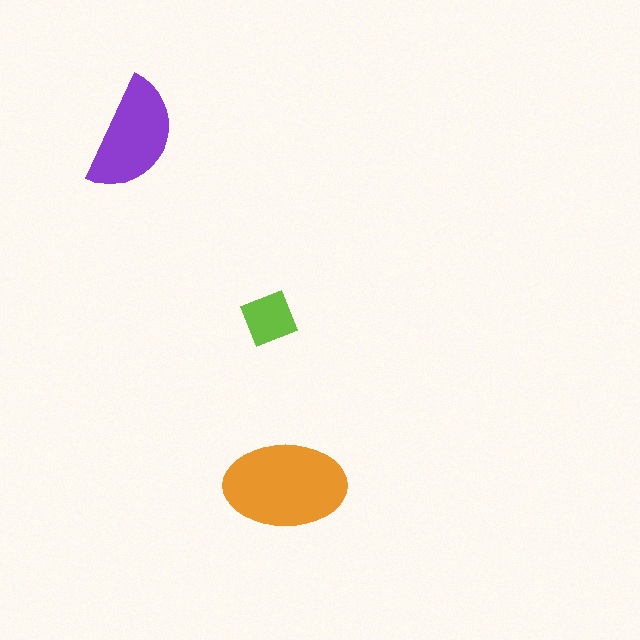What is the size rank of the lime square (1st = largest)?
3rd.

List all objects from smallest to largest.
The lime square, the purple semicircle, the orange ellipse.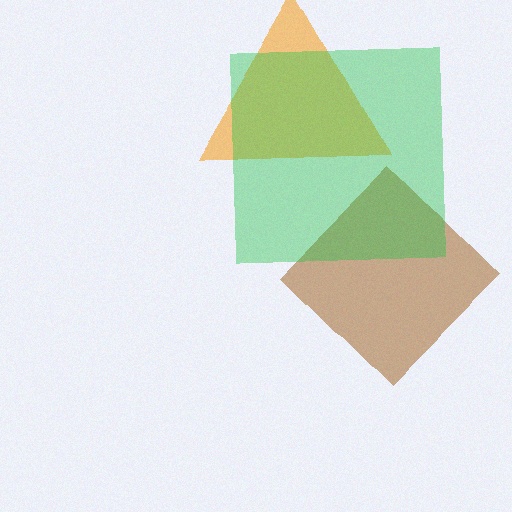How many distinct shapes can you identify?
There are 3 distinct shapes: a brown diamond, an orange triangle, a green square.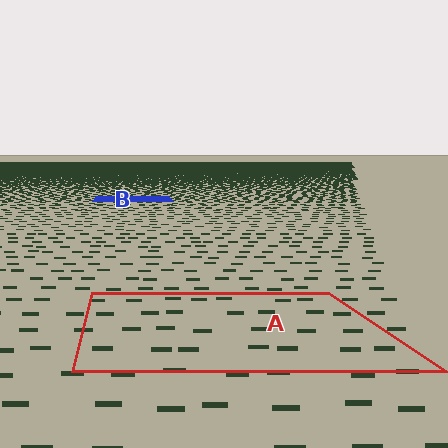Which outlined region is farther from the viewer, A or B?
Region B is farther from the viewer — the texture elements inside it appear smaller and more densely packed.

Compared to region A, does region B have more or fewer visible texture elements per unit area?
Region B has more texture elements per unit area — they are packed more densely because it is farther away.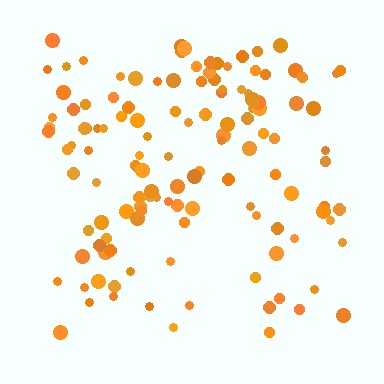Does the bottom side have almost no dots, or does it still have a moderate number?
Still a moderate number, just noticeably fewer than the top.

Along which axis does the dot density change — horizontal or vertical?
Vertical.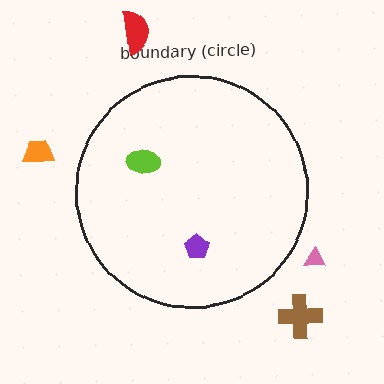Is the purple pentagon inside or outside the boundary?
Inside.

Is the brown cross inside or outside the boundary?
Outside.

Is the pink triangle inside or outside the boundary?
Outside.